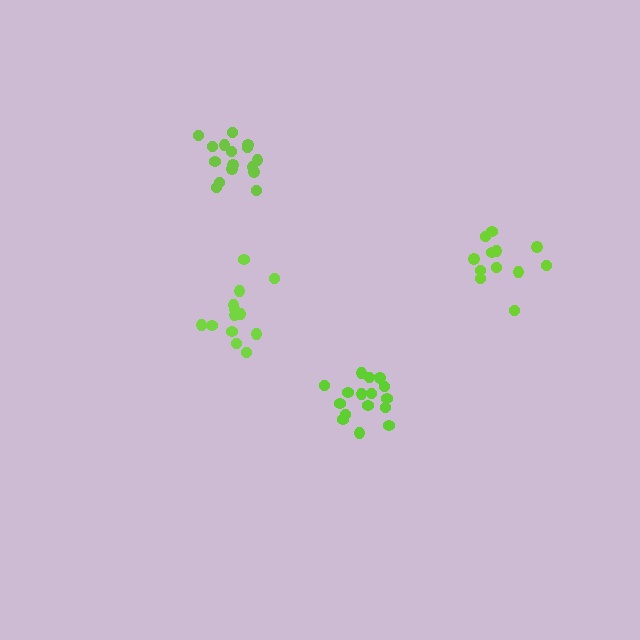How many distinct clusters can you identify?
There are 4 distinct clusters.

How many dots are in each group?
Group 1: 13 dots, Group 2: 12 dots, Group 3: 16 dots, Group 4: 16 dots (57 total).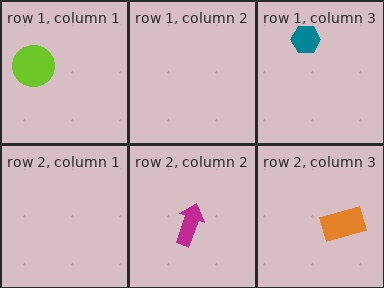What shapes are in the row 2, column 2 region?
The magenta arrow.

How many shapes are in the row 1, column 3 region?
1.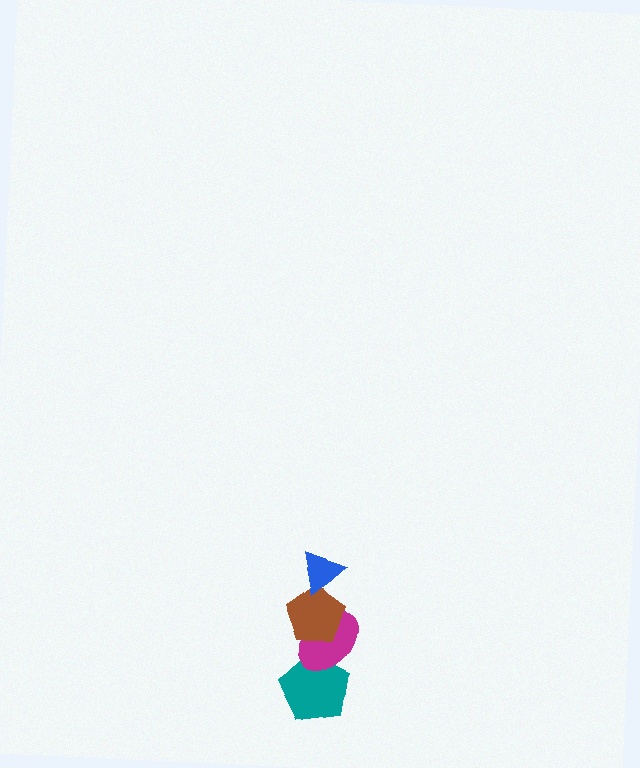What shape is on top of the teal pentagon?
The magenta ellipse is on top of the teal pentagon.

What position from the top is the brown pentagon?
The brown pentagon is 2nd from the top.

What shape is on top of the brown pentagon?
The blue triangle is on top of the brown pentagon.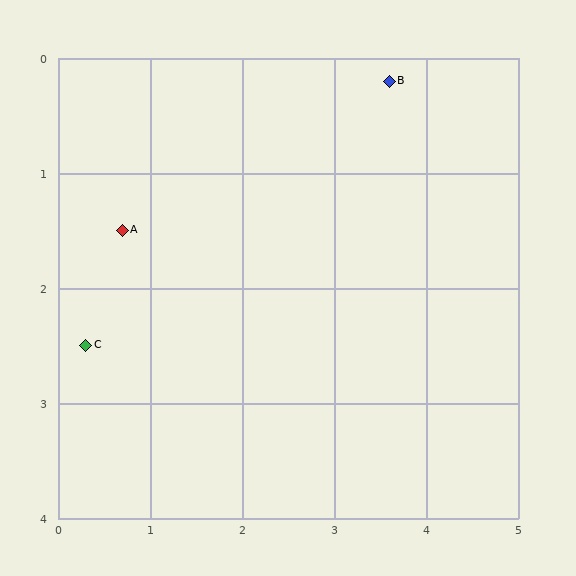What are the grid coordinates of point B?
Point B is at approximately (3.6, 0.2).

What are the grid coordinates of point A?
Point A is at approximately (0.7, 1.5).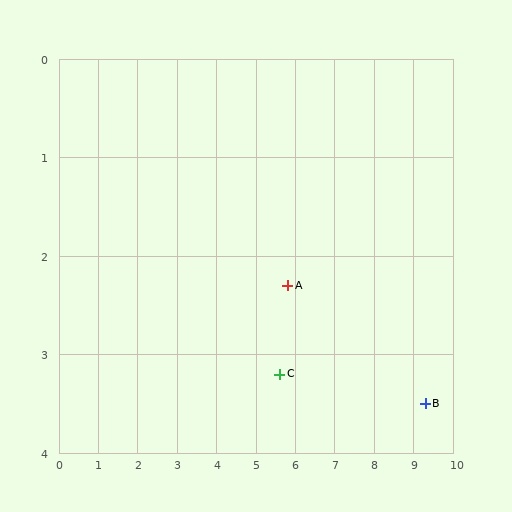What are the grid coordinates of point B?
Point B is at approximately (9.3, 3.5).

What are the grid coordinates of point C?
Point C is at approximately (5.6, 3.2).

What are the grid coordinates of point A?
Point A is at approximately (5.8, 2.3).